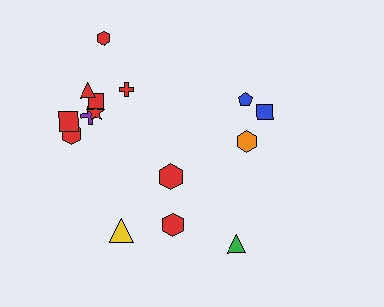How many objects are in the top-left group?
There are 8 objects.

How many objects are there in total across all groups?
There are 15 objects.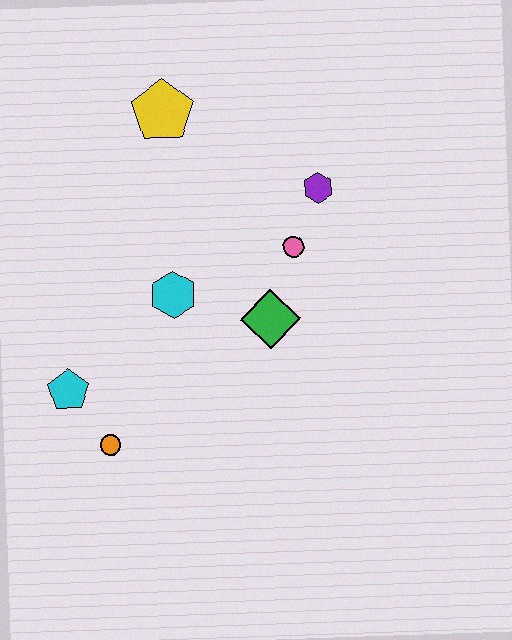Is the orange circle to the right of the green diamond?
No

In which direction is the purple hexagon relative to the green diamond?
The purple hexagon is above the green diamond.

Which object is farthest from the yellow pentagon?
The orange circle is farthest from the yellow pentagon.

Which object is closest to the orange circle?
The cyan pentagon is closest to the orange circle.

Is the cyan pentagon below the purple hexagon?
Yes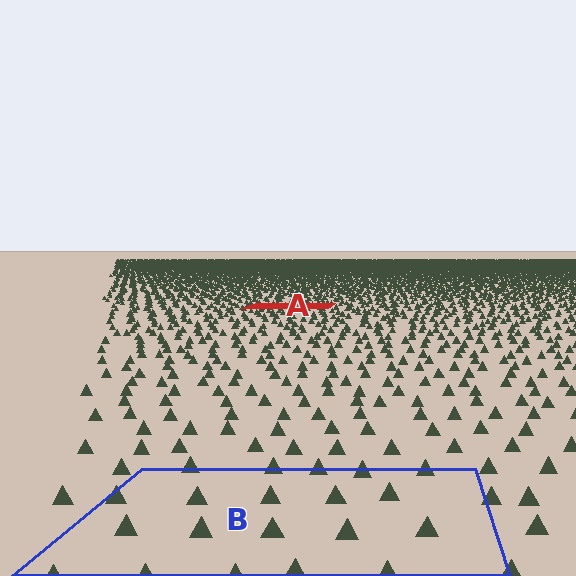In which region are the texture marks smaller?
The texture marks are smaller in region A, because it is farther away.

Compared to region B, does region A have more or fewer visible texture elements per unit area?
Region A has more texture elements per unit area — they are packed more densely because it is farther away.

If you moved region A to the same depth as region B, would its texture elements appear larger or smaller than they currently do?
They would appear larger. At a closer depth, the same texture elements are projected at a bigger on-screen size.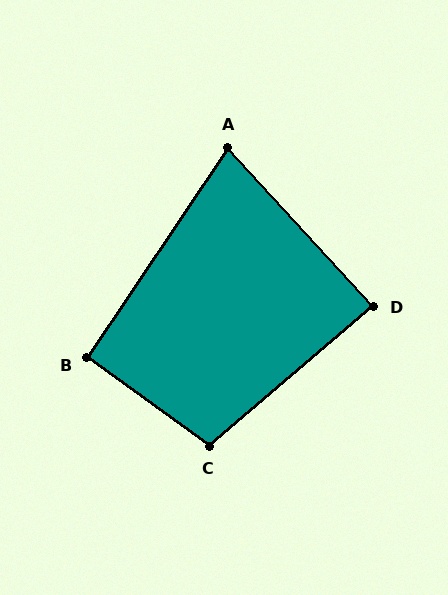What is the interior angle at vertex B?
Approximately 92 degrees (approximately right).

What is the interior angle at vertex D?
Approximately 88 degrees (approximately right).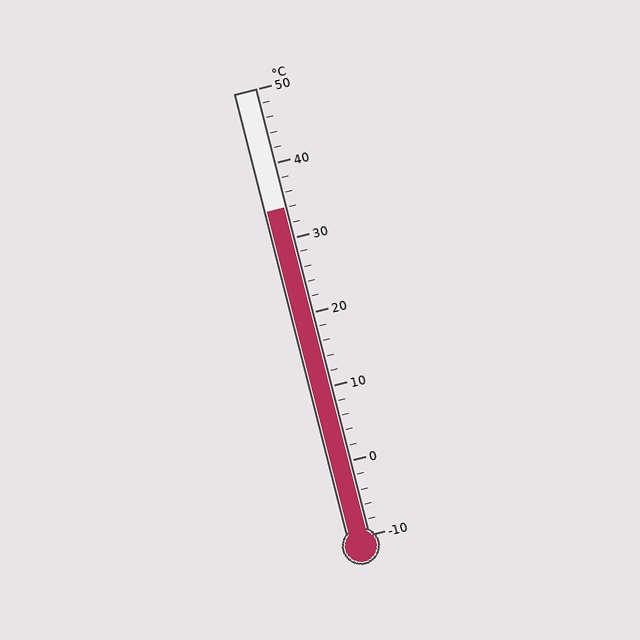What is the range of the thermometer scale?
The thermometer scale ranges from -10°C to 50°C.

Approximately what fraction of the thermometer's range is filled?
The thermometer is filled to approximately 75% of its range.